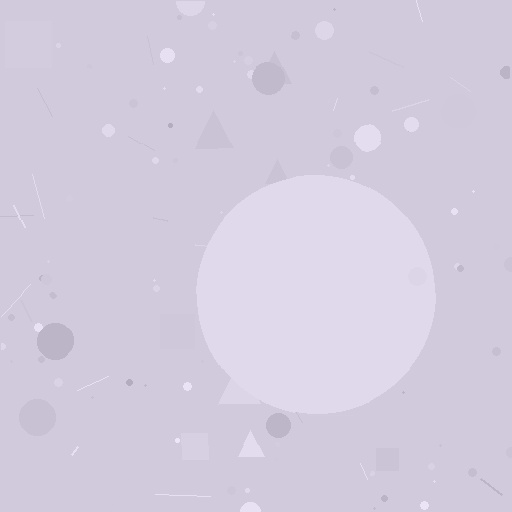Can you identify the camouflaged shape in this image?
The camouflaged shape is a circle.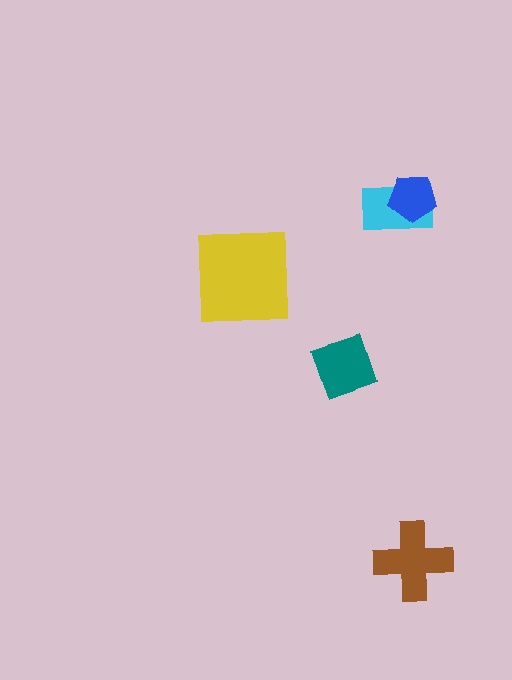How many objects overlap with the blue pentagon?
1 object overlaps with the blue pentagon.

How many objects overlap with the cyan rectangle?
1 object overlaps with the cyan rectangle.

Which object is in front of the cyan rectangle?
The blue pentagon is in front of the cyan rectangle.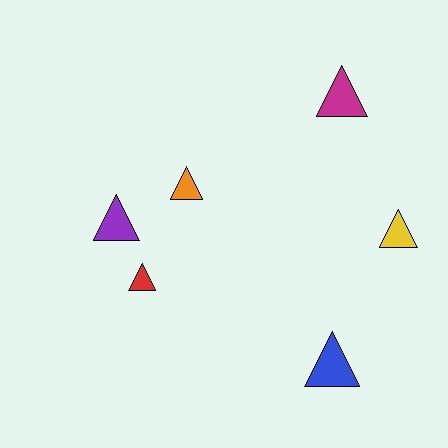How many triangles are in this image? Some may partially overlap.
There are 6 triangles.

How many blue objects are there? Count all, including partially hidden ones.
There is 1 blue object.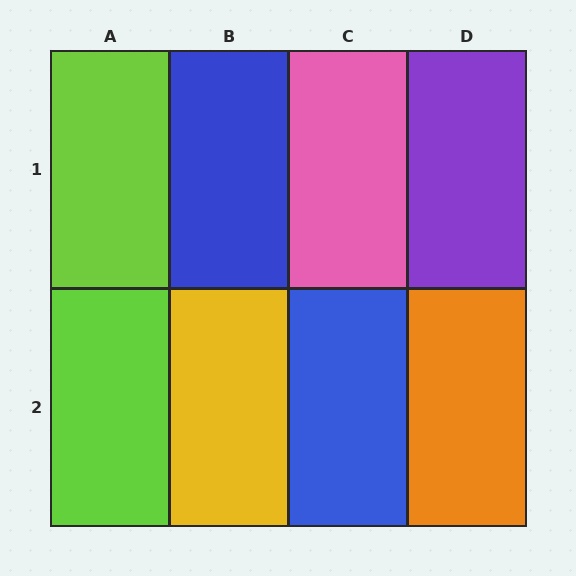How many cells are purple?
1 cell is purple.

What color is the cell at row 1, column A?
Lime.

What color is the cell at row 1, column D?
Purple.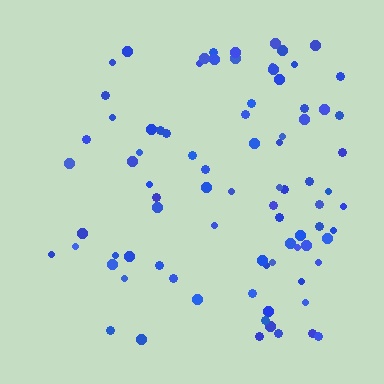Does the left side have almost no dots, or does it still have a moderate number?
Still a moderate number, just noticeably fewer than the right.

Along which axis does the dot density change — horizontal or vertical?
Horizontal.